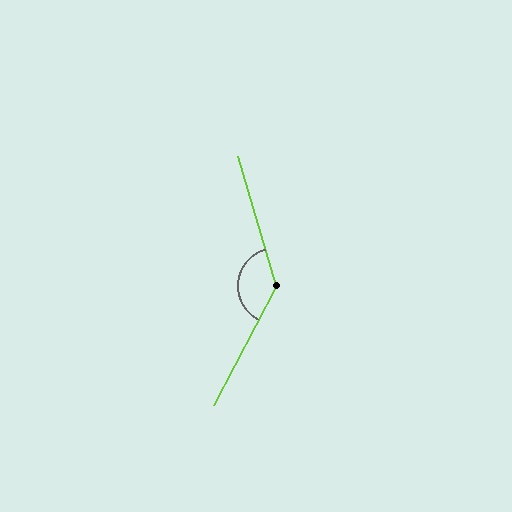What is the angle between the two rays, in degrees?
Approximately 136 degrees.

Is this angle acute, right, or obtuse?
It is obtuse.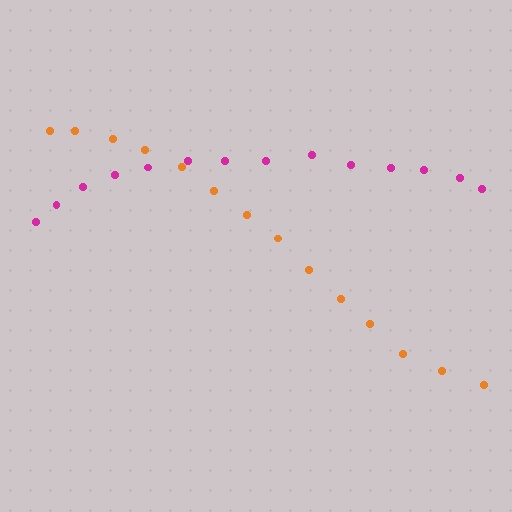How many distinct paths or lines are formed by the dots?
There are 2 distinct paths.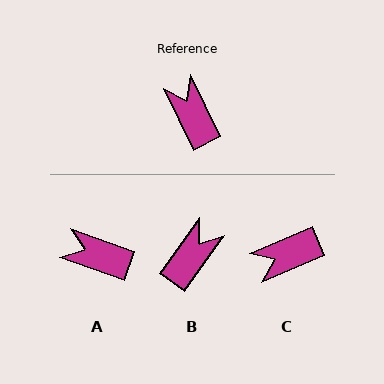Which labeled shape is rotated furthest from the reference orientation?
C, about 87 degrees away.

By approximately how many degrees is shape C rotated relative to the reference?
Approximately 87 degrees counter-clockwise.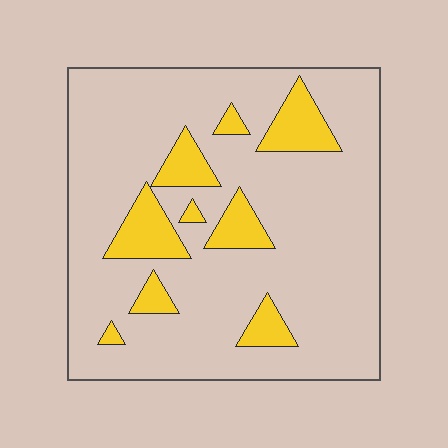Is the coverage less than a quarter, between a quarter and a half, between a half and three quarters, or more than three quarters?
Less than a quarter.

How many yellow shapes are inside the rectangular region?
9.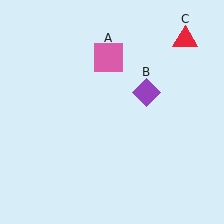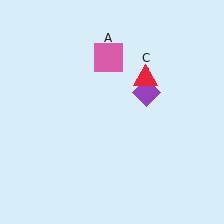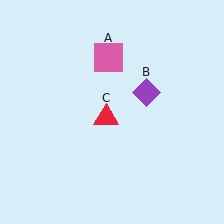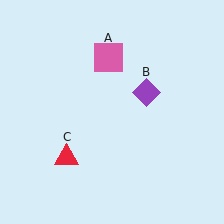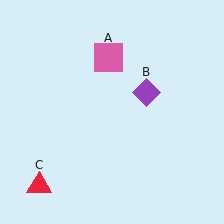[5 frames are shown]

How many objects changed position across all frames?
1 object changed position: red triangle (object C).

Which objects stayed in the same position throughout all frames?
Pink square (object A) and purple diamond (object B) remained stationary.